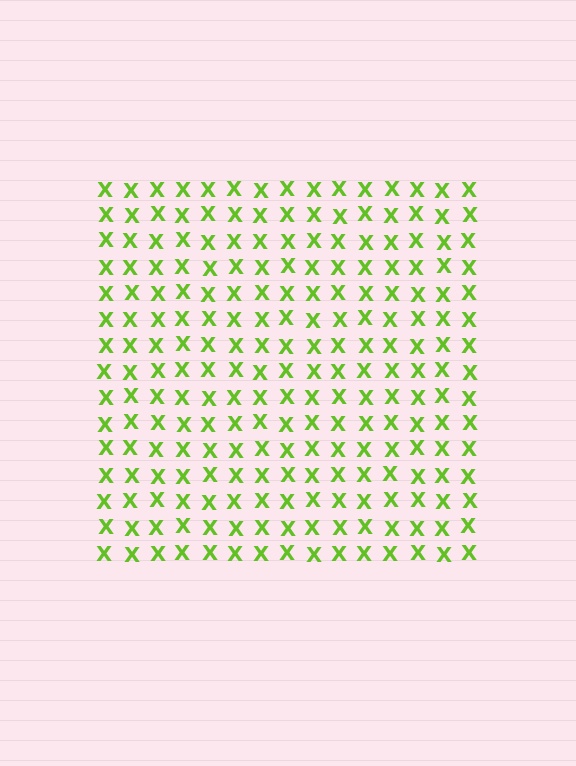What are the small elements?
The small elements are letter X's.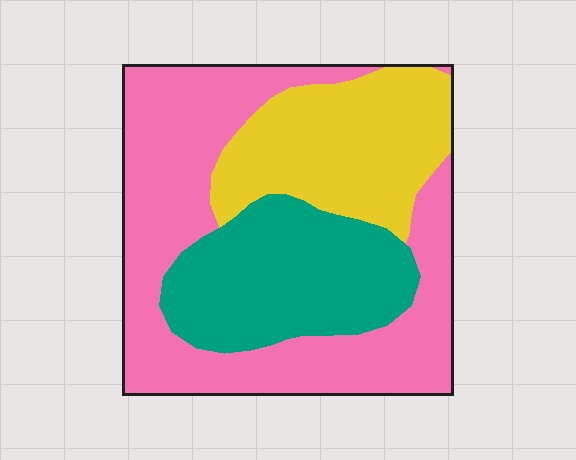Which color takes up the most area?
Pink, at roughly 50%.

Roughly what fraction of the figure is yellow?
Yellow covers 26% of the figure.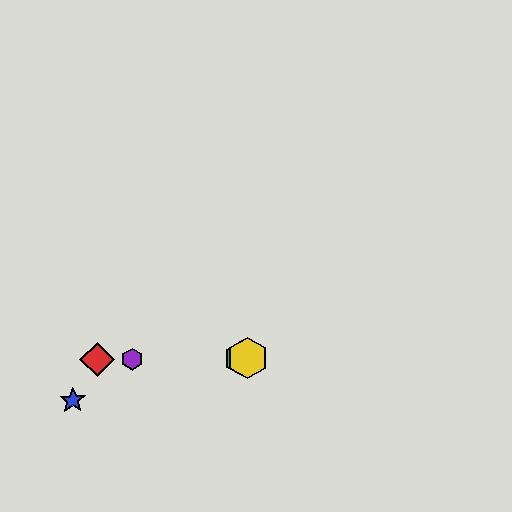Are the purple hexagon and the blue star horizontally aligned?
No, the purple hexagon is at y≈359 and the blue star is at y≈400.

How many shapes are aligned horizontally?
4 shapes (the red diamond, the green hexagon, the yellow hexagon, the purple hexagon) are aligned horizontally.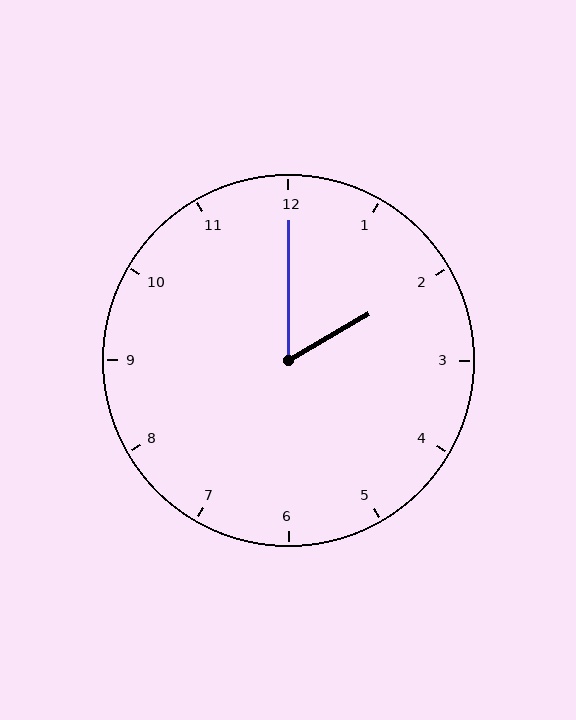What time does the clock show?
2:00.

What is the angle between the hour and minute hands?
Approximately 60 degrees.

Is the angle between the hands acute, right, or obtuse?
It is acute.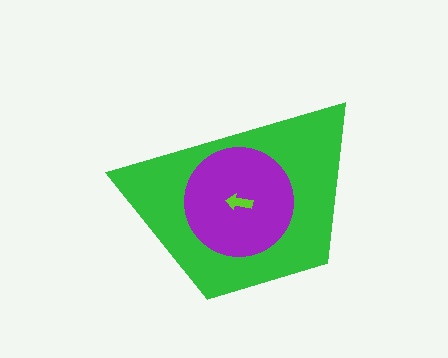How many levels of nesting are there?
3.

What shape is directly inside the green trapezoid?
The purple circle.